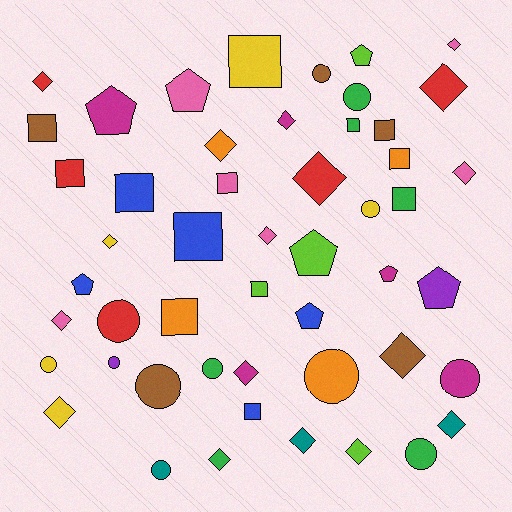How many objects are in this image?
There are 50 objects.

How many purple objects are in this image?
There are 2 purple objects.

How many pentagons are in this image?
There are 8 pentagons.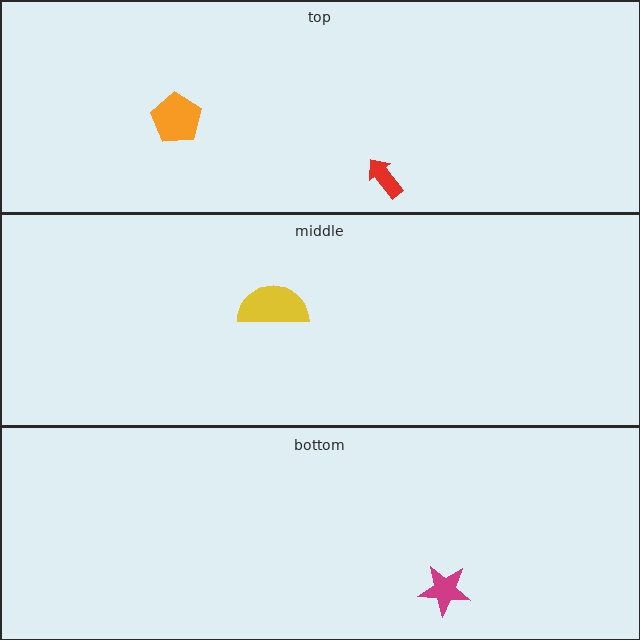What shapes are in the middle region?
The yellow semicircle.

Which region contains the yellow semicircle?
The middle region.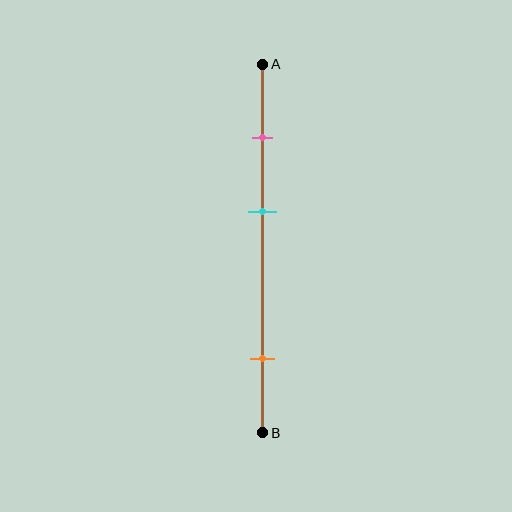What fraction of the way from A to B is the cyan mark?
The cyan mark is approximately 40% (0.4) of the way from A to B.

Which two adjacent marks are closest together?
The pink and cyan marks are the closest adjacent pair.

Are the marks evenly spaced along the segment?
No, the marks are not evenly spaced.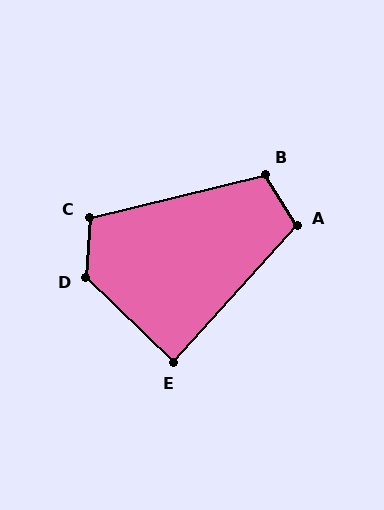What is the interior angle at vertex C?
Approximately 108 degrees (obtuse).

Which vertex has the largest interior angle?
D, at approximately 130 degrees.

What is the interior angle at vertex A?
Approximately 106 degrees (obtuse).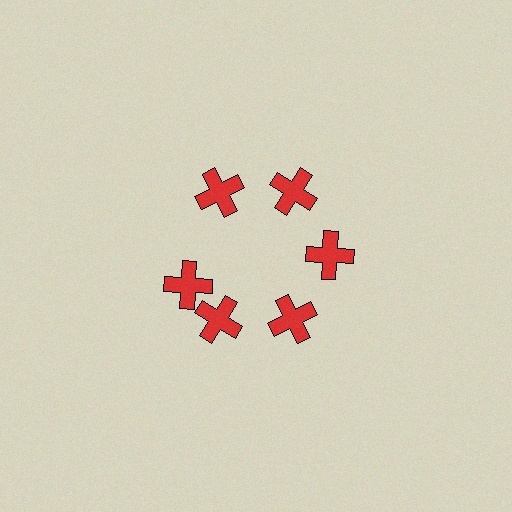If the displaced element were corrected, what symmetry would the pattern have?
It would have 6-fold rotational symmetry — the pattern would map onto itself every 60 degrees.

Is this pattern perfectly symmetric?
No. The 6 red crosses are arranged in a ring, but one element near the 9 o'clock position is rotated out of alignment along the ring, breaking the 6-fold rotational symmetry.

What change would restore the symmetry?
The symmetry would be restored by rotating it back into even spacing with its neighbors so that all 6 crosses sit at equal angles and equal distance from the center.